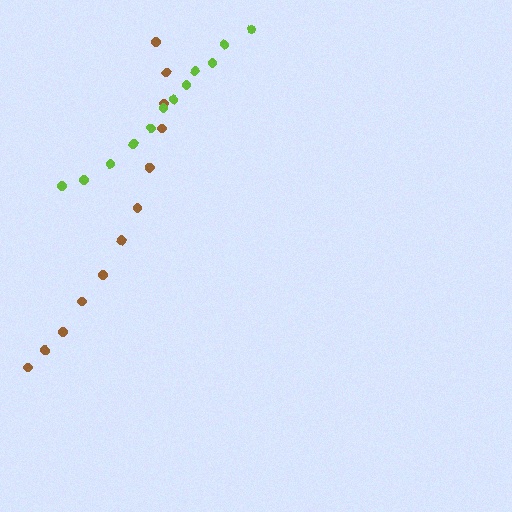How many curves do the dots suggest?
There are 2 distinct paths.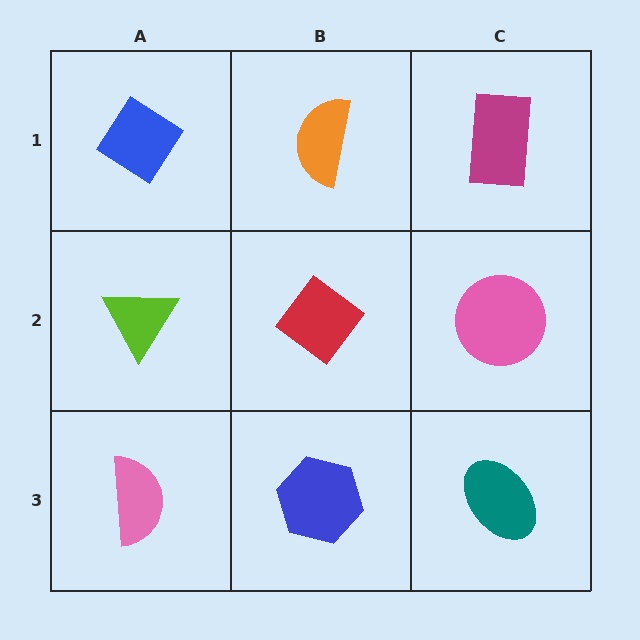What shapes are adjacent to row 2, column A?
A blue diamond (row 1, column A), a pink semicircle (row 3, column A), a red diamond (row 2, column B).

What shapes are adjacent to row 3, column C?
A pink circle (row 2, column C), a blue hexagon (row 3, column B).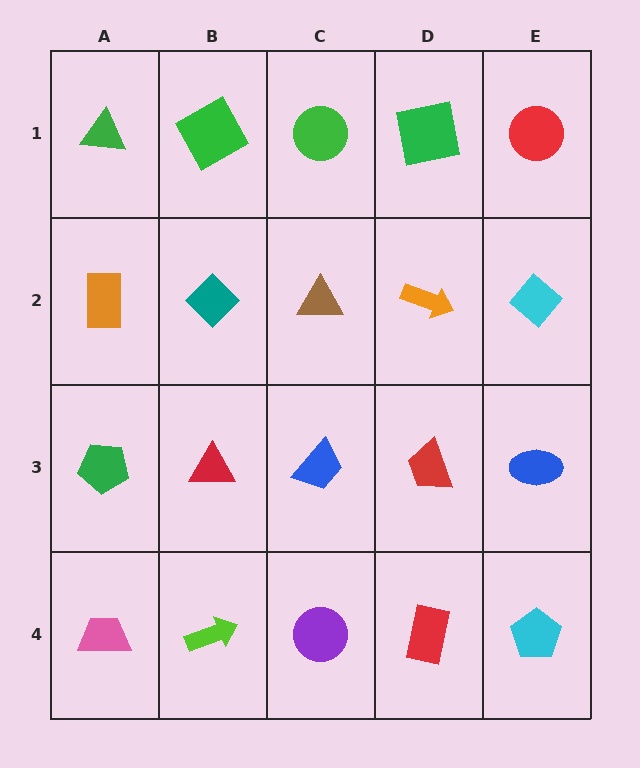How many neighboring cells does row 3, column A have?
3.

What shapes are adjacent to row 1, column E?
A cyan diamond (row 2, column E), a green square (row 1, column D).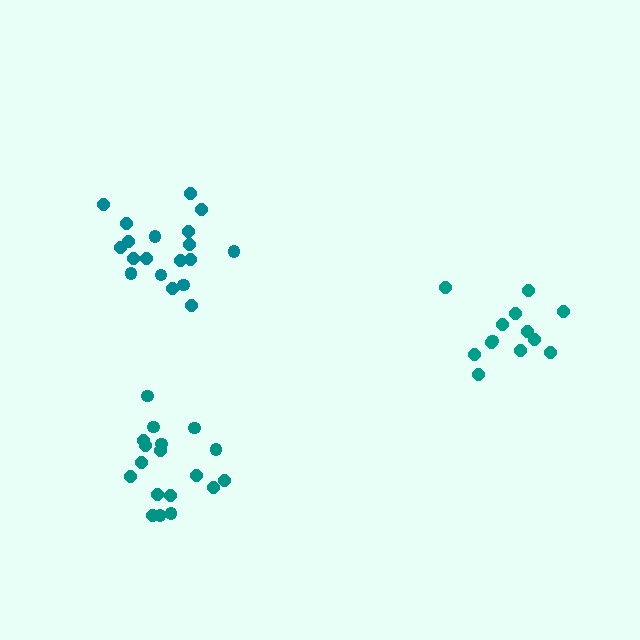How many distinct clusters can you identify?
There are 3 distinct clusters.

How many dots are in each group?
Group 1: 19 dots, Group 2: 13 dots, Group 3: 18 dots (50 total).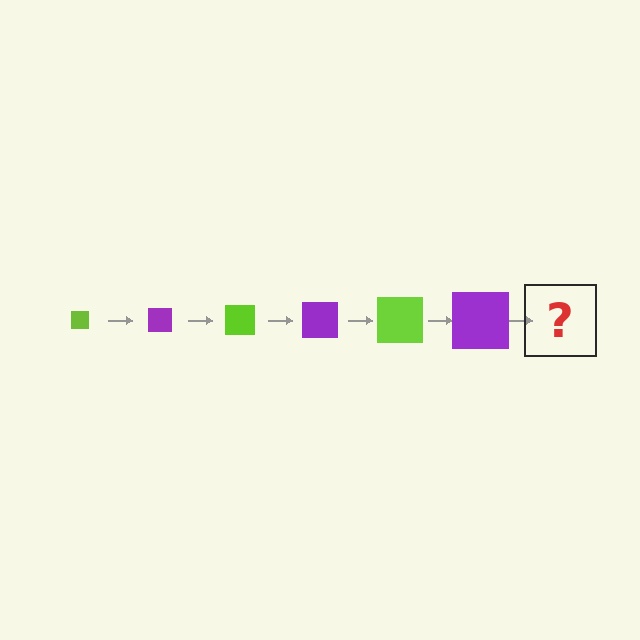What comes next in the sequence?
The next element should be a lime square, larger than the previous one.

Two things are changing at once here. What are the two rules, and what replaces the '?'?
The two rules are that the square grows larger each step and the color cycles through lime and purple. The '?' should be a lime square, larger than the previous one.